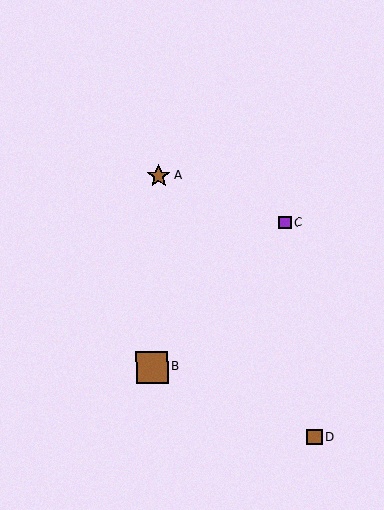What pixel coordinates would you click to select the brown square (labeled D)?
Click at (315, 437) to select the brown square D.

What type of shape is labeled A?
Shape A is a brown star.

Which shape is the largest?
The brown square (labeled B) is the largest.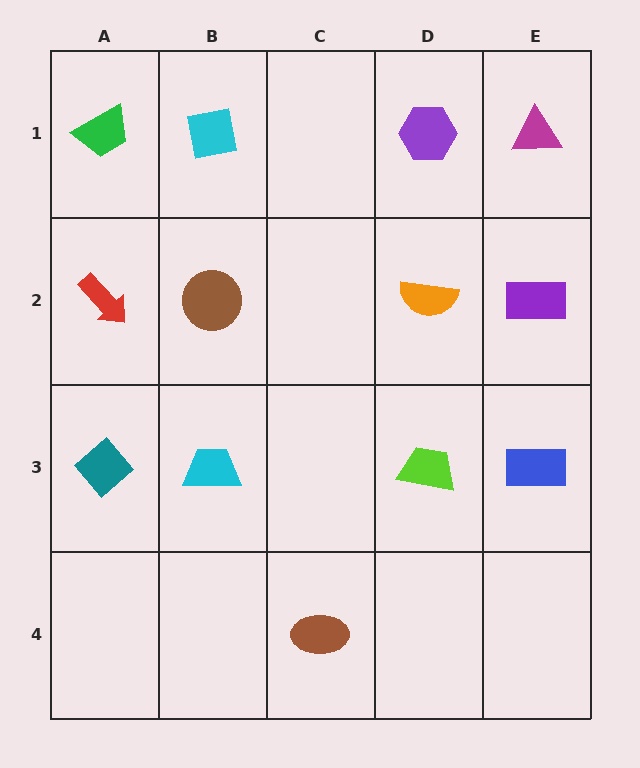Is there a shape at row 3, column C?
No, that cell is empty.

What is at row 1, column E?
A magenta triangle.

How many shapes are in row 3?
4 shapes.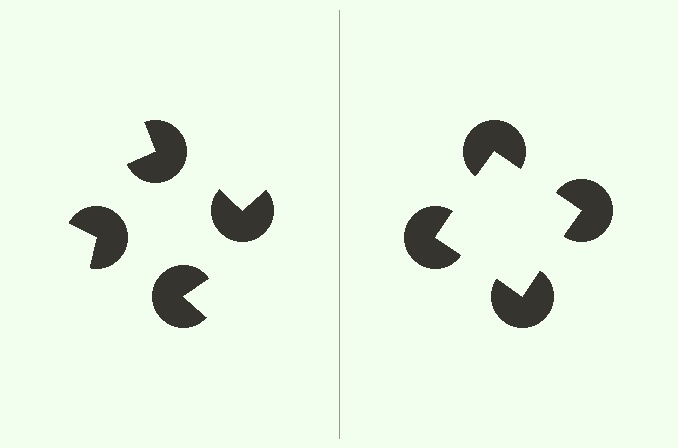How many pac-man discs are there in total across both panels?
8 — 4 on each side.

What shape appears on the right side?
An illusory square.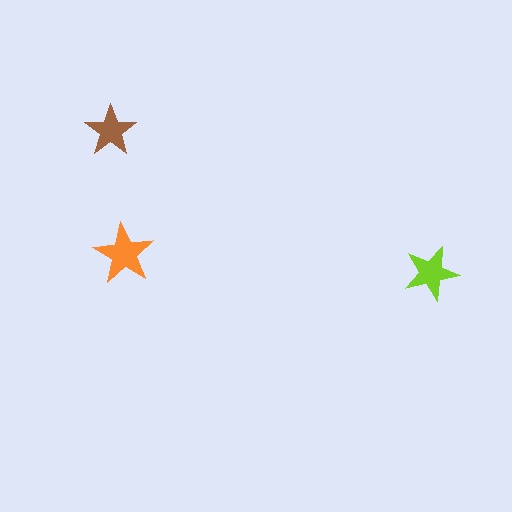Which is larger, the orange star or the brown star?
The orange one.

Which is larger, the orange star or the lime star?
The orange one.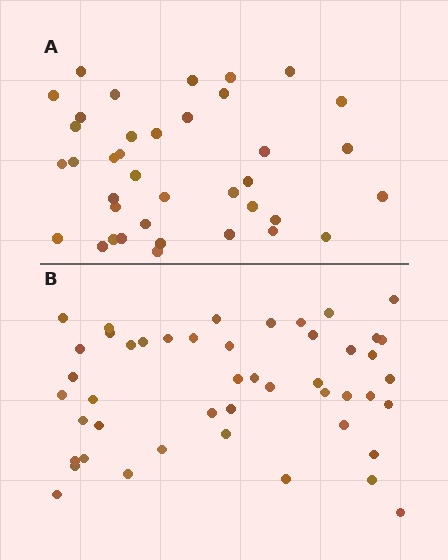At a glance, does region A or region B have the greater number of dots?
Region B (the bottom region) has more dots.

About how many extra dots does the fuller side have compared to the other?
Region B has roughly 8 or so more dots than region A.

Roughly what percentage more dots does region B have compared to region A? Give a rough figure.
About 25% more.